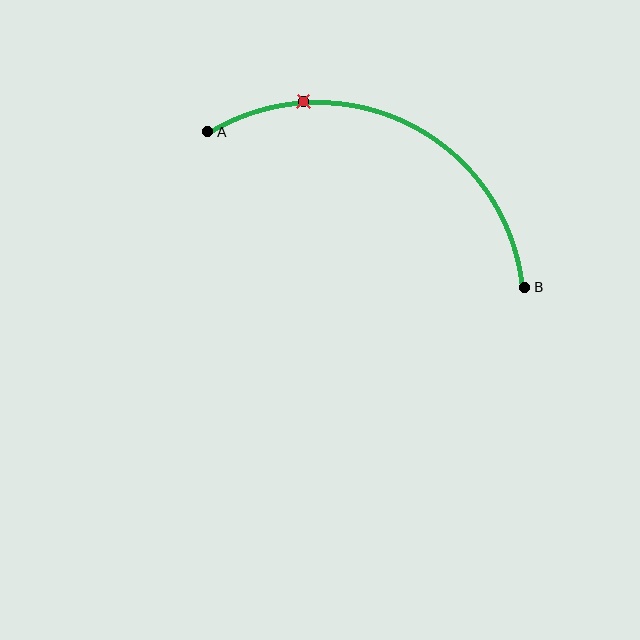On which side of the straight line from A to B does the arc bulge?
The arc bulges above the straight line connecting A and B.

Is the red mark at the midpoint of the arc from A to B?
No. The red mark lies on the arc but is closer to endpoint A. The arc midpoint would be at the point on the curve equidistant along the arc from both A and B.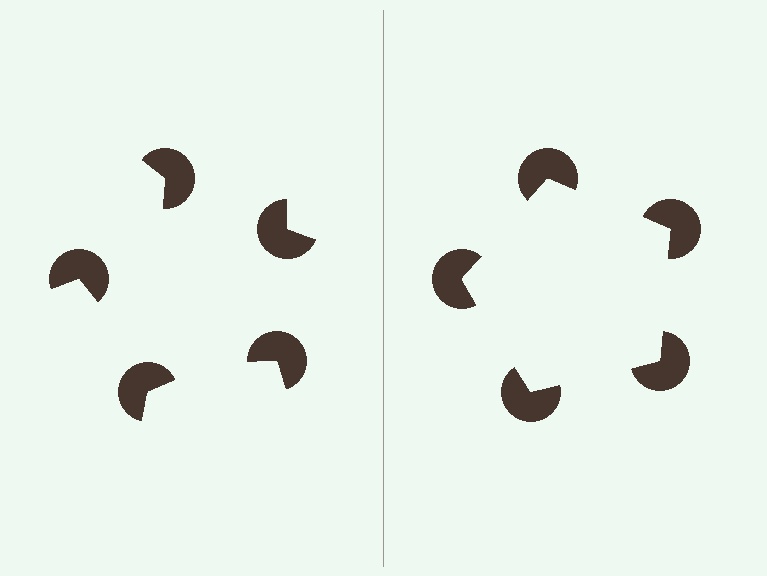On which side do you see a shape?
An illusory pentagon appears on the right side. On the left side the wedge cuts are rotated, so no coherent shape forms.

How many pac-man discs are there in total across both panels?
10 — 5 on each side.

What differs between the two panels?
The pac-man discs are positioned identically on both sides; only the wedge orientations differ. On the right they align to a pentagon; on the left they are misaligned.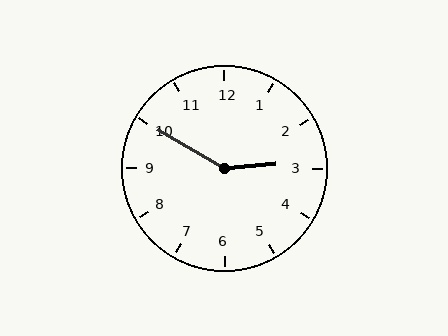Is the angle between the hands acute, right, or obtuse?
It is obtuse.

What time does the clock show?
2:50.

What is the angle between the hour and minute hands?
Approximately 145 degrees.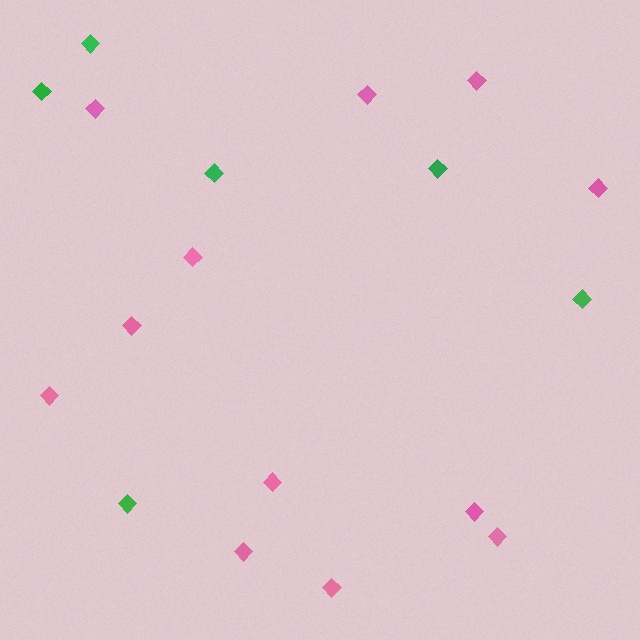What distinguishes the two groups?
There are 2 groups: one group of pink diamonds (12) and one group of green diamonds (6).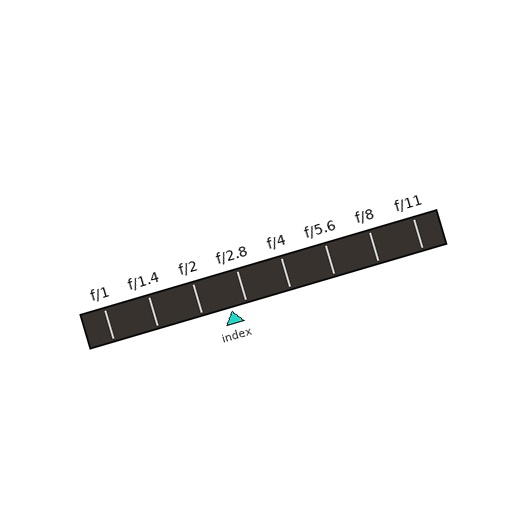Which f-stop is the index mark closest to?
The index mark is closest to f/2.8.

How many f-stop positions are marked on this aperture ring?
There are 8 f-stop positions marked.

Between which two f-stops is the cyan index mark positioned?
The index mark is between f/2 and f/2.8.